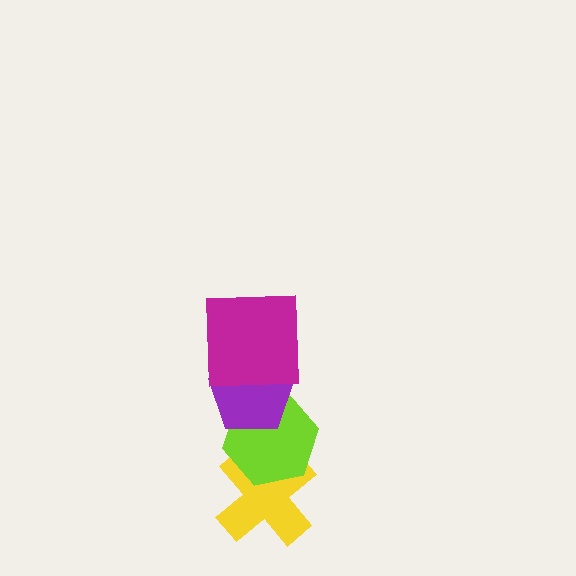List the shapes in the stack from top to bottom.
From top to bottom: the magenta square, the purple pentagon, the lime hexagon, the yellow cross.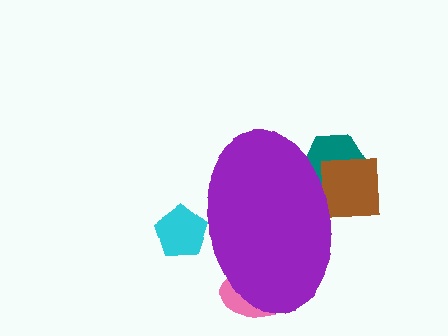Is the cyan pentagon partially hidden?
Yes, the cyan pentagon is partially hidden behind the purple ellipse.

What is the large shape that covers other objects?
A purple ellipse.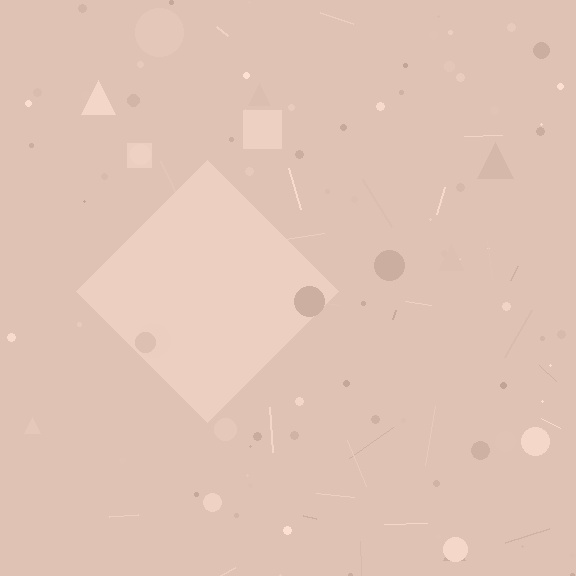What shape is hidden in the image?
A diamond is hidden in the image.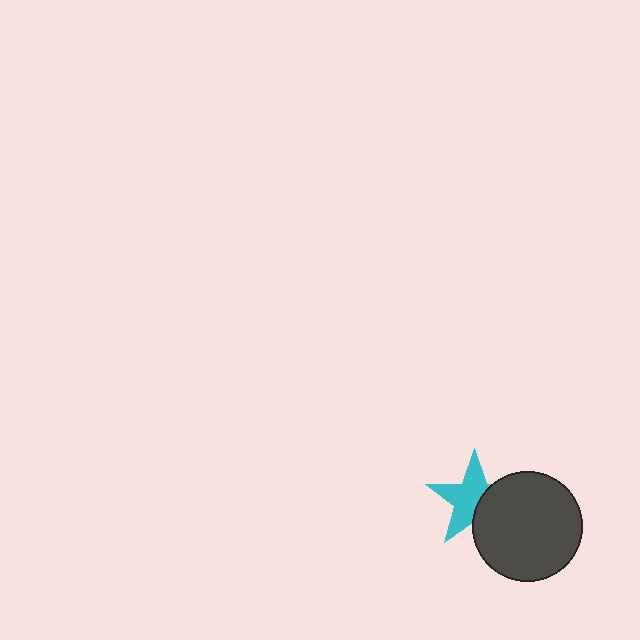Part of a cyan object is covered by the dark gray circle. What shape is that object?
It is a star.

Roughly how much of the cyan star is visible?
About half of it is visible (roughly 62%).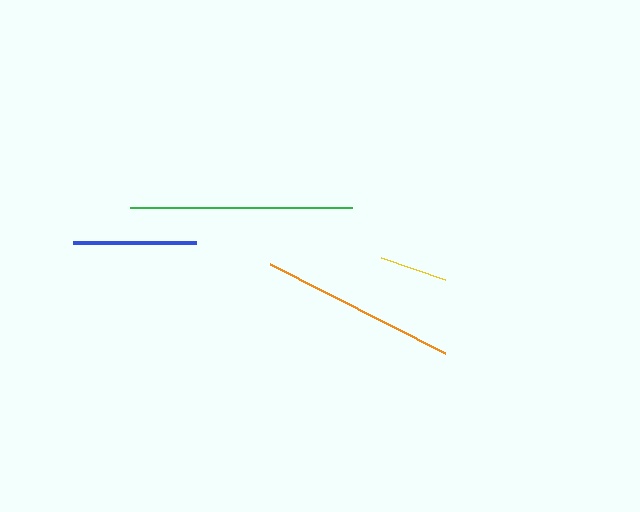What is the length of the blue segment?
The blue segment is approximately 123 pixels long.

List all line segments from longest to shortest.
From longest to shortest: green, orange, blue, yellow.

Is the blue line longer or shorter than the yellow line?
The blue line is longer than the yellow line.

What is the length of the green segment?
The green segment is approximately 222 pixels long.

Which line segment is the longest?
The green line is the longest at approximately 222 pixels.